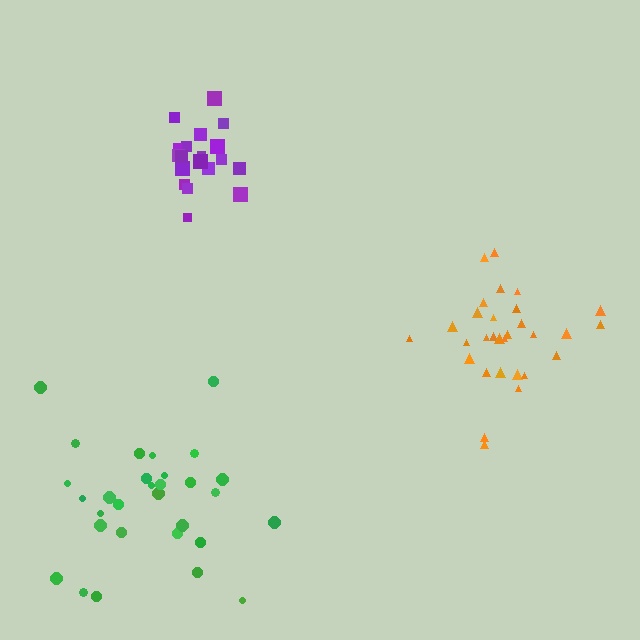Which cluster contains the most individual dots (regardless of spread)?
Orange (30).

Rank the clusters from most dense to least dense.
purple, orange, green.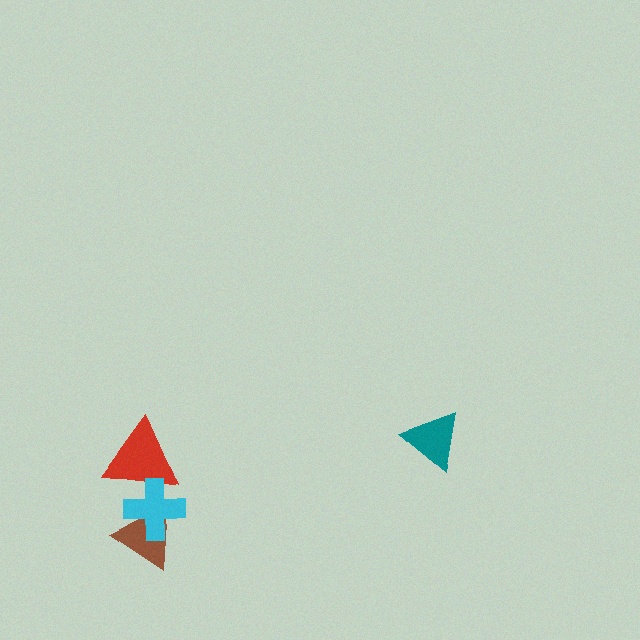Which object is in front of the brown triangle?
The cyan cross is in front of the brown triangle.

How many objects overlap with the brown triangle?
1 object overlaps with the brown triangle.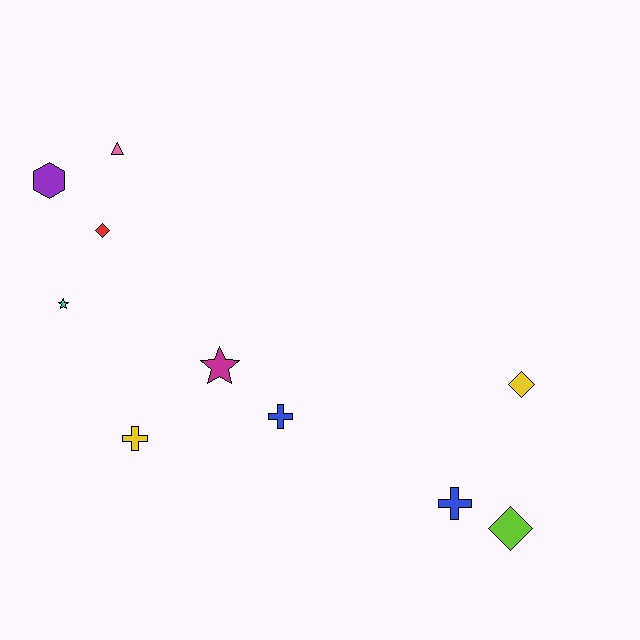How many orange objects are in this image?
There are no orange objects.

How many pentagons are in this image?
There are no pentagons.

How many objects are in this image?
There are 10 objects.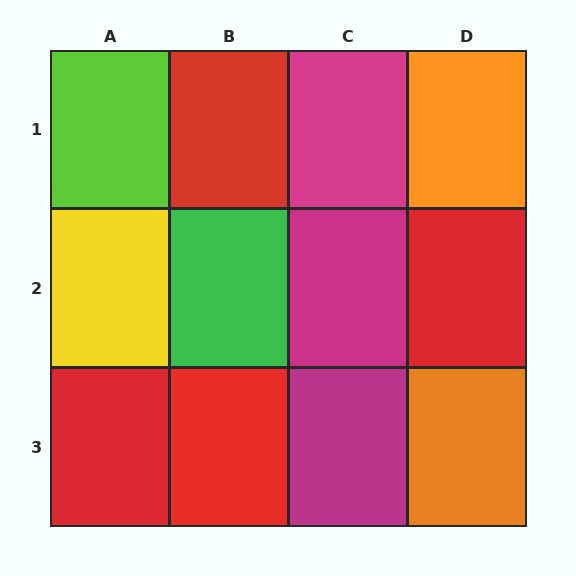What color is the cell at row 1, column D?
Orange.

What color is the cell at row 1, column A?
Lime.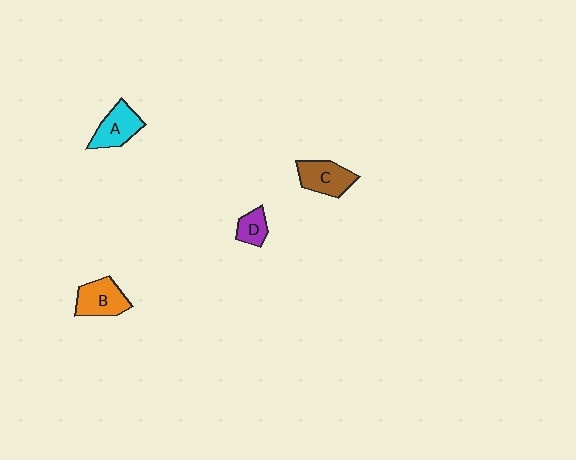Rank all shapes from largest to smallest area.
From largest to smallest: B (orange), C (brown), A (cyan), D (purple).